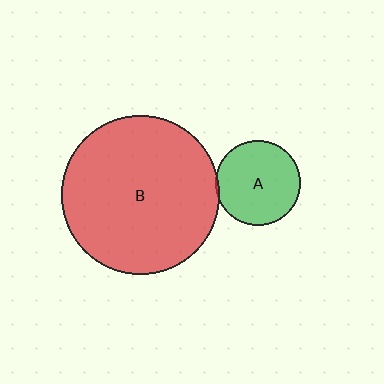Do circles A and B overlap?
Yes.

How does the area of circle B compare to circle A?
Approximately 3.5 times.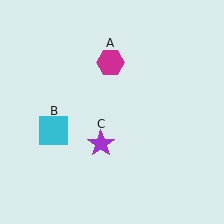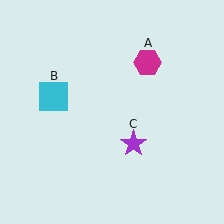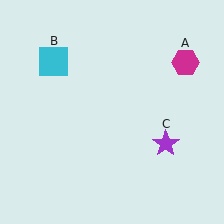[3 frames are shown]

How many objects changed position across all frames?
3 objects changed position: magenta hexagon (object A), cyan square (object B), purple star (object C).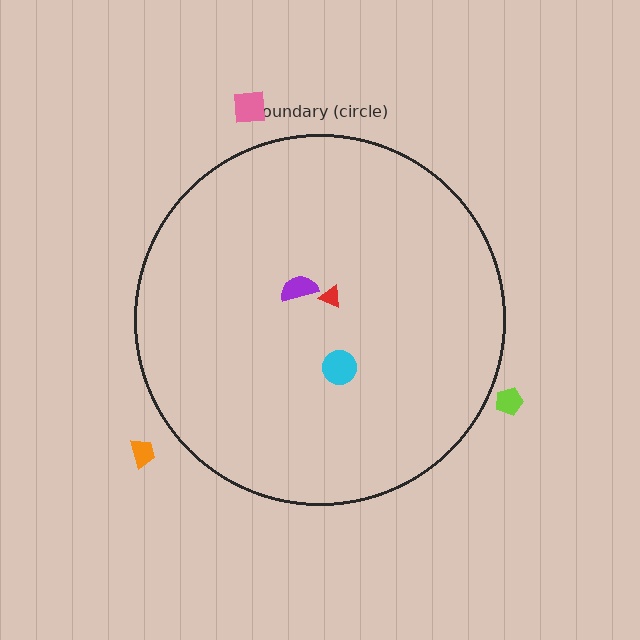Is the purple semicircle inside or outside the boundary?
Inside.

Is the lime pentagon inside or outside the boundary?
Outside.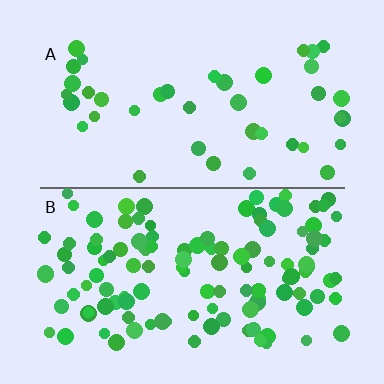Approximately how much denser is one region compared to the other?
Approximately 2.9× — region B over region A.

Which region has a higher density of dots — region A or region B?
B (the bottom).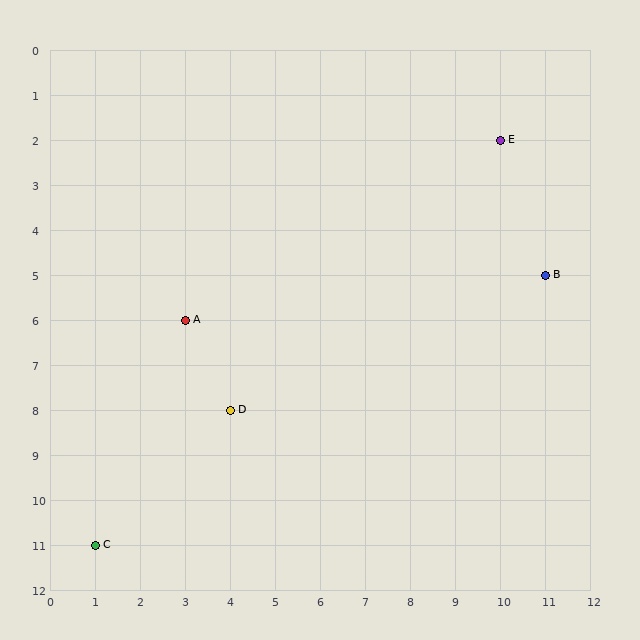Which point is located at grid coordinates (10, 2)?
Point E is at (10, 2).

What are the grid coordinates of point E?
Point E is at grid coordinates (10, 2).